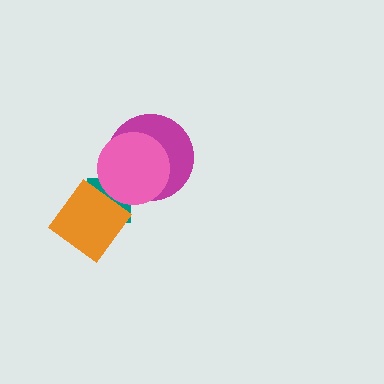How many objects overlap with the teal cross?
3 objects overlap with the teal cross.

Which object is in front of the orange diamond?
The pink circle is in front of the orange diamond.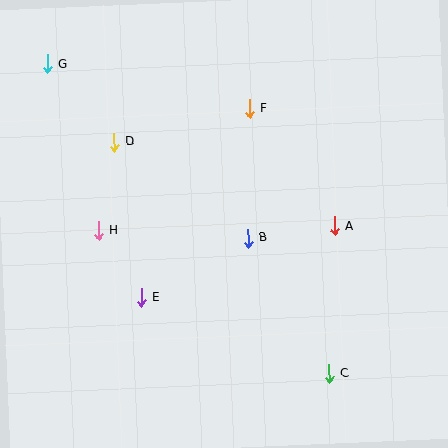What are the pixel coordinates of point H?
Point H is at (98, 230).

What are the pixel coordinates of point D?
Point D is at (114, 142).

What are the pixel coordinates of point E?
Point E is at (141, 297).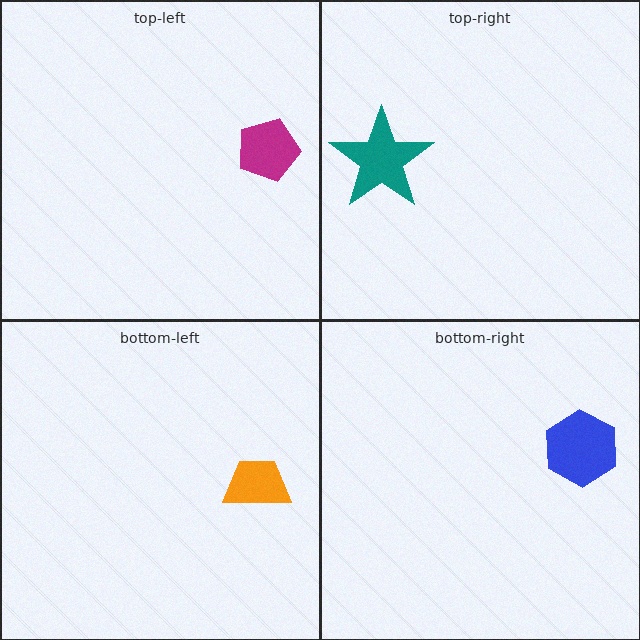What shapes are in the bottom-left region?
The orange trapezoid.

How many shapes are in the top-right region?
1.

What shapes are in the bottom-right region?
The blue hexagon.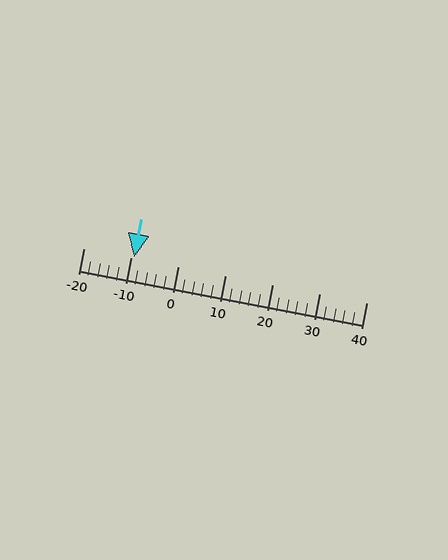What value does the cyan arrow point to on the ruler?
The cyan arrow points to approximately -9.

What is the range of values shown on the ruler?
The ruler shows values from -20 to 40.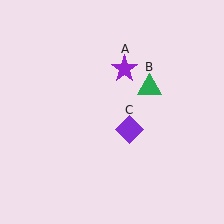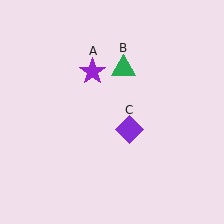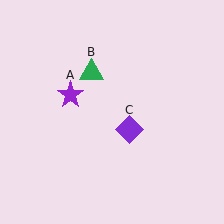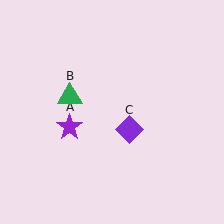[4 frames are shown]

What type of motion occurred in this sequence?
The purple star (object A), green triangle (object B) rotated counterclockwise around the center of the scene.